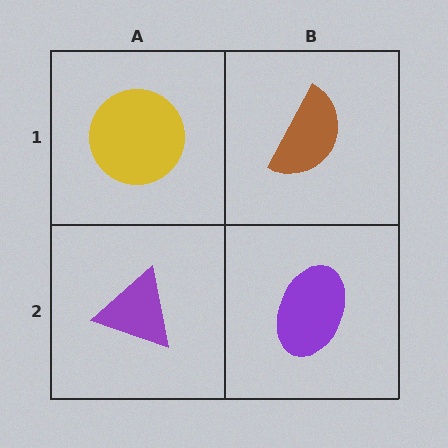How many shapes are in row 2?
2 shapes.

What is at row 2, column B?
A purple ellipse.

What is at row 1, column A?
A yellow circle.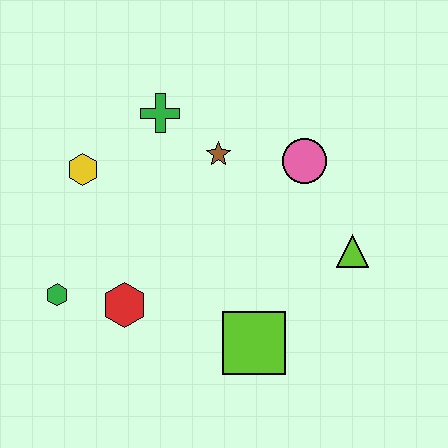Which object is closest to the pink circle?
The brown star is closest to the pink circle.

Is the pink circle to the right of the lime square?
Yes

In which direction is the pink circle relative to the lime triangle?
The pink circle is above the lime triangle.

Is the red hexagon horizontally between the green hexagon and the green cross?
Yes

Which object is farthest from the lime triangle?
The green hexagon is farthest from the lime triangle.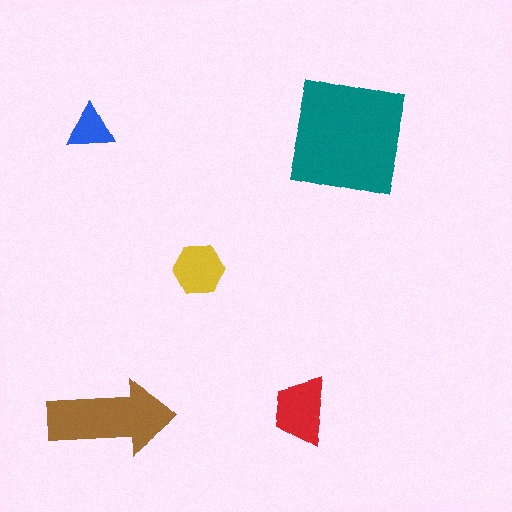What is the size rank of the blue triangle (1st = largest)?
5th.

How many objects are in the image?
There are 5 objects in the image.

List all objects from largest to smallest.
The teal square, the brown arrow, the red trapezoid, the yellow hexagon, the blue triangle.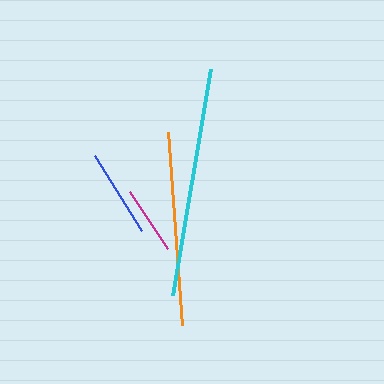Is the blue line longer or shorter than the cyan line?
The cyan line is longer than the blue line.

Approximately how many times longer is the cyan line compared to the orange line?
The cyan line is approximately 1.2 times the length of the orange line.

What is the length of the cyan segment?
The cyan segment is approximately 229 pixels long.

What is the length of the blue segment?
The blue segment is approximately 88 pixels long.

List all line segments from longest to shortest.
From longest to shortest: cyan, orange, blue, magenta.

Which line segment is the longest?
The cyan line is the longest at approximately 229 pixels.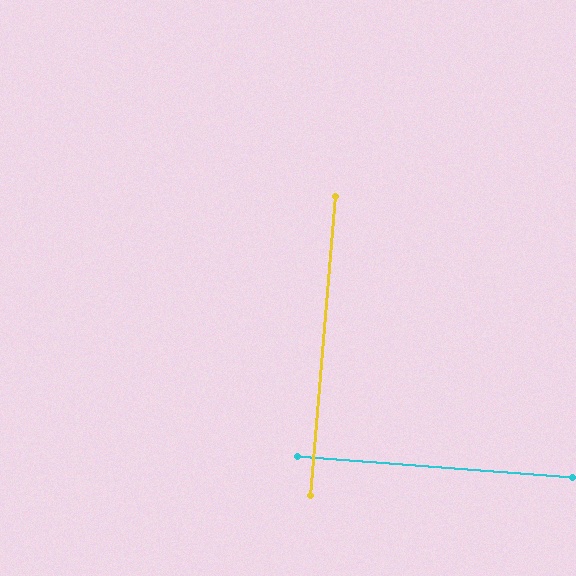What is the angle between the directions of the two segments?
Approximately 90 degrees.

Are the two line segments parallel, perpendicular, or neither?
Perpendicular — they meet at approximately 90°.